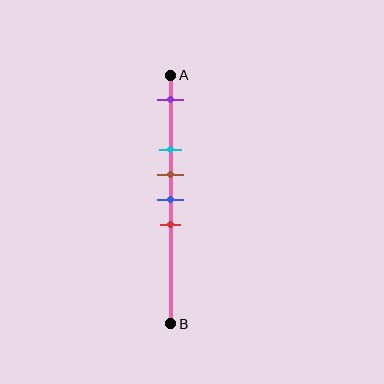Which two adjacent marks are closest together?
The brown and blue marks are the closest adjacent pair.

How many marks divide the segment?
There are 5 marks dividing the segment.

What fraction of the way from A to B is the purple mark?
The purple mark is approximately 10% (0.1) of the way from A to B.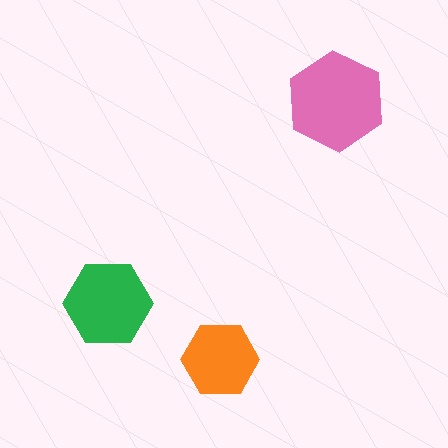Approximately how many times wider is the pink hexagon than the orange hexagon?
About 1.5 times wider.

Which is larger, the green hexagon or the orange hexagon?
The green one.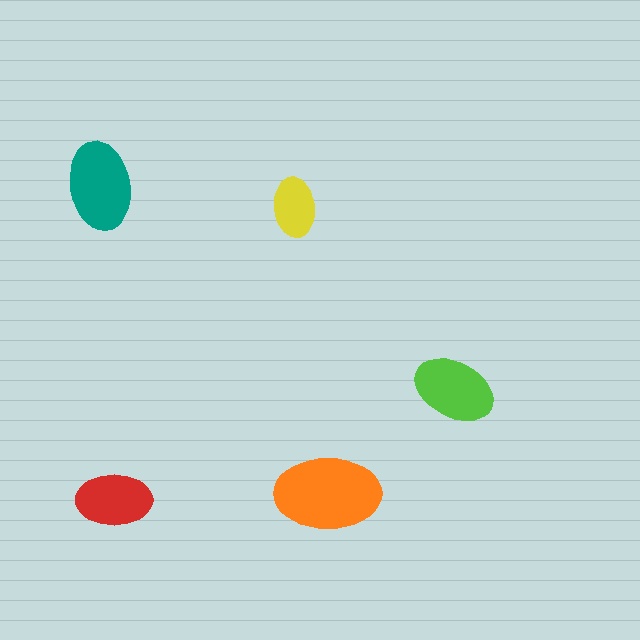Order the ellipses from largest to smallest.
the orange one, the teal one, the lime one, the red one, the yellow one.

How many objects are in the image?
There are 5 objects in the image.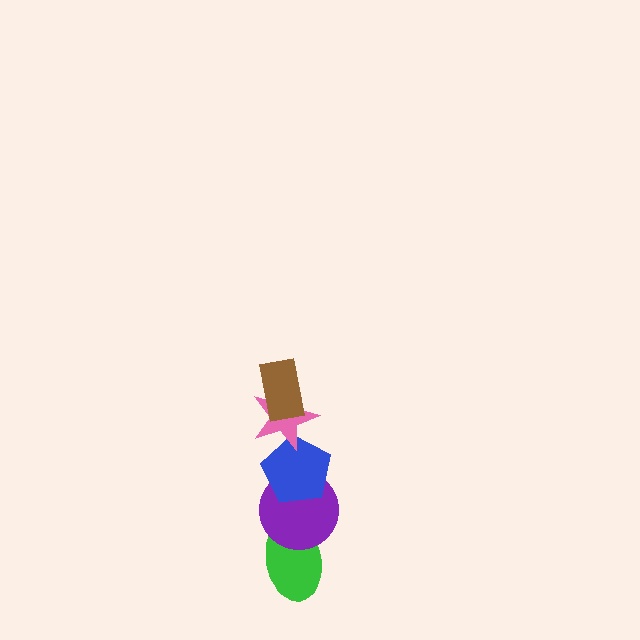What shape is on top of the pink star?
The brown rectangle is on top of the pink star.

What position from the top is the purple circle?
The purple circle is 4th from the top.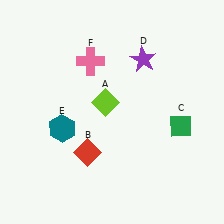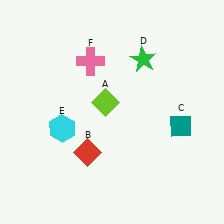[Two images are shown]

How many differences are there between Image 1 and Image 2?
There are 3 differences between the two images.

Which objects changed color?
C changed from green to teal. D changed from purple to green. E changed from teal to cyan.